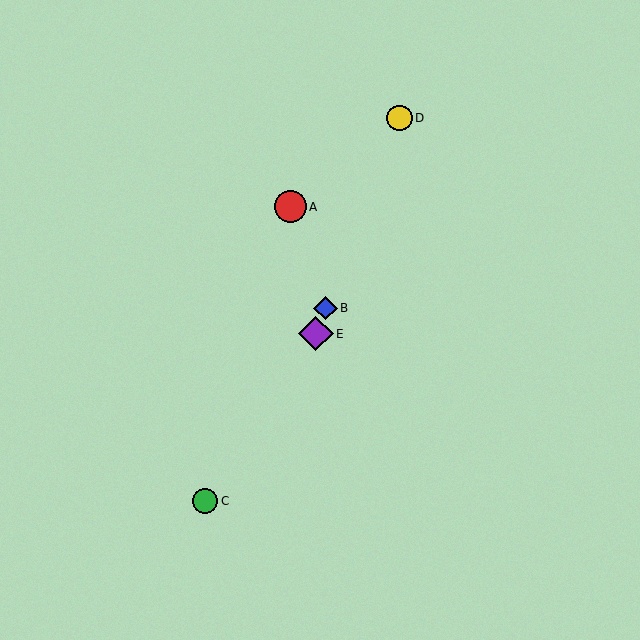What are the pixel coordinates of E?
Object E is at (316, 334).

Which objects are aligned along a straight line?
Objects B, D, E are aligned along a straight line.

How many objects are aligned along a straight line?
3 objects (B, D, E) are aligned along a straight line.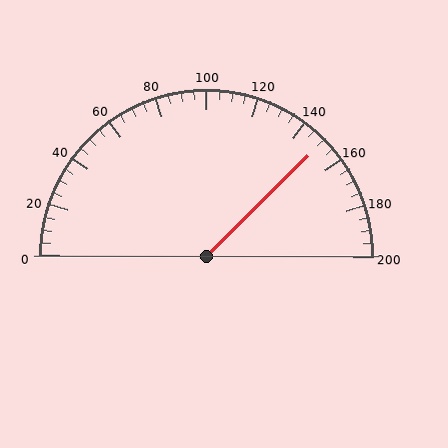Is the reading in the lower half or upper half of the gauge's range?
The reading is in the upper half of the range (0 to 200).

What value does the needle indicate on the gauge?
The needle indicates approximately 150.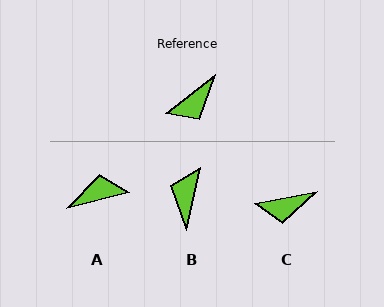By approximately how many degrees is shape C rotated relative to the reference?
Approximately 27 degrees clockwise.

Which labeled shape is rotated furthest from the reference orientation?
A, about 156 degrees away.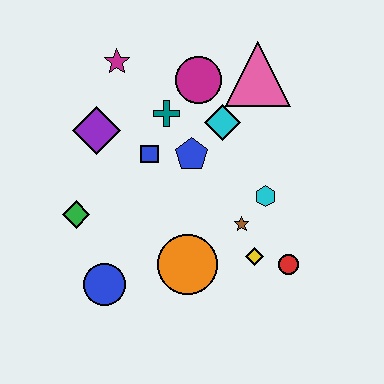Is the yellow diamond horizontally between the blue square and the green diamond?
No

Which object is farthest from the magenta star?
The red circle is farthest from the magenta star.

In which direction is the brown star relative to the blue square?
The brown star is to the right of the blue square.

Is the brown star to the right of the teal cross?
Yes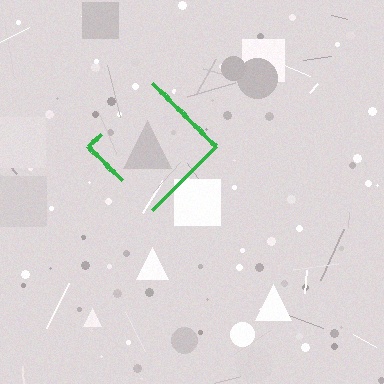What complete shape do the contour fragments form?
The contour fragments form a diamond.